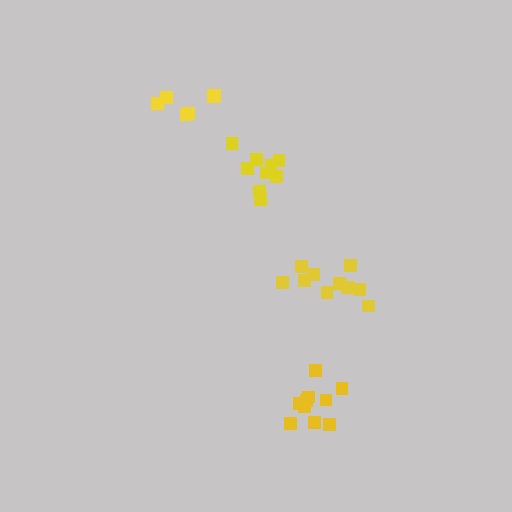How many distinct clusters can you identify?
There are 4 distinct clusters.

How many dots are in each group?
Group 1: 9 dots, Group 2: 10 dots, Group 3: 10 dots, Group 4: 6 dots (35 total).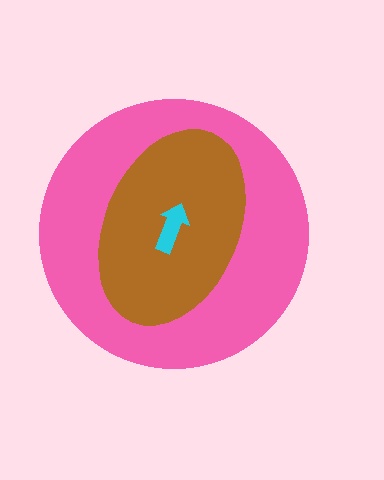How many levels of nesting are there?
3.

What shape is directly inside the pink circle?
The brown ellipse.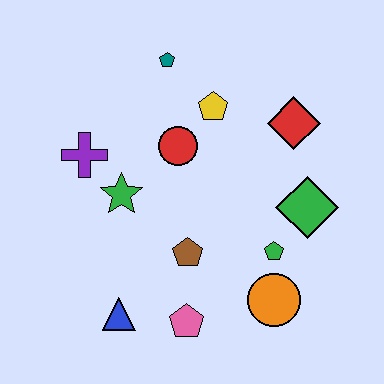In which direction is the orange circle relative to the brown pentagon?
The orange circle is to the right of the brown pentagon.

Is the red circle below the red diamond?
Yes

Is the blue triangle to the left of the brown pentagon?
Yes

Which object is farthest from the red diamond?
The blue triangle is farthest from the red diamond.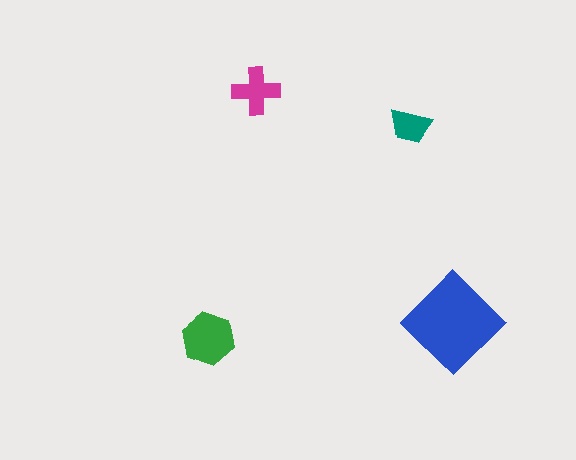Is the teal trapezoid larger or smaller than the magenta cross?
Smaller.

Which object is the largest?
The blue diamond.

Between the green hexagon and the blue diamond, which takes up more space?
The blue diamond.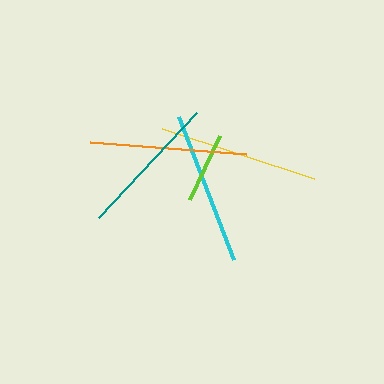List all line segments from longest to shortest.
From longest to shortest: yellow, orange, cyan, teal, lime.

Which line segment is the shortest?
The lime line is the shortest at approximately 70 pixels.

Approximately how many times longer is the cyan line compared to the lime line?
The cyan line is approximately 2.2 times the length of the lime line.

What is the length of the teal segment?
The teal segment is approximately 144 pixels long.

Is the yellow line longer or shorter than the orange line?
The yellow line is longer than the orange line.